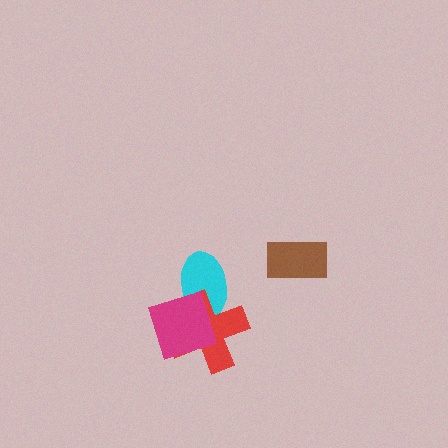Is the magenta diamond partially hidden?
No, no other shape covers it.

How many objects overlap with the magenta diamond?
2 objects overlap with the magenta diamond.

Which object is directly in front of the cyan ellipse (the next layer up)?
The red cross is directly in front of the cyan ellipse.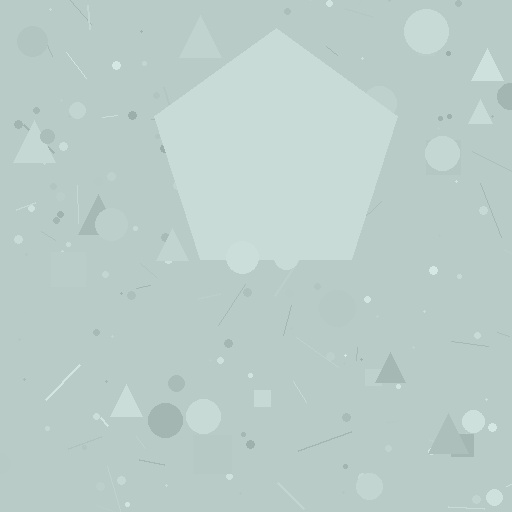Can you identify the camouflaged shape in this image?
The camouflaged shape is a pentagon.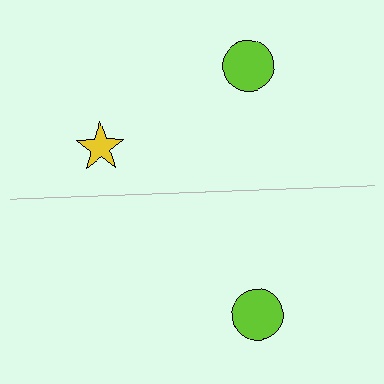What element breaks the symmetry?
A yellow star is missing from the bottom side.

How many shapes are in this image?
There are 3 shapes in this image.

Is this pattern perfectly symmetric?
No, the pattern is not perfectly symmetric. A yellow star is missing from the bottom side.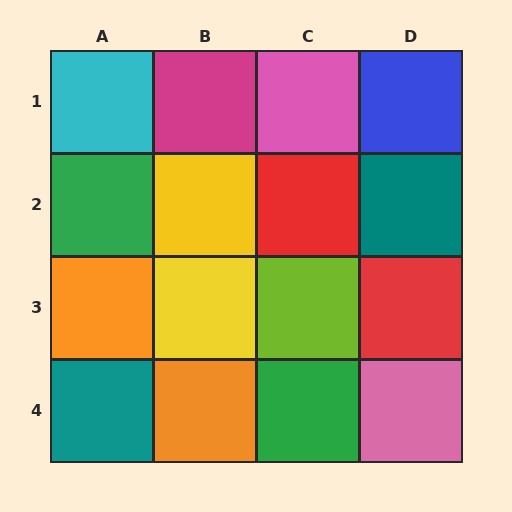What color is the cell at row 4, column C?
Green.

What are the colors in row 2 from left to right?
Green, yellow, red, teal.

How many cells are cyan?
1 cell is cyan.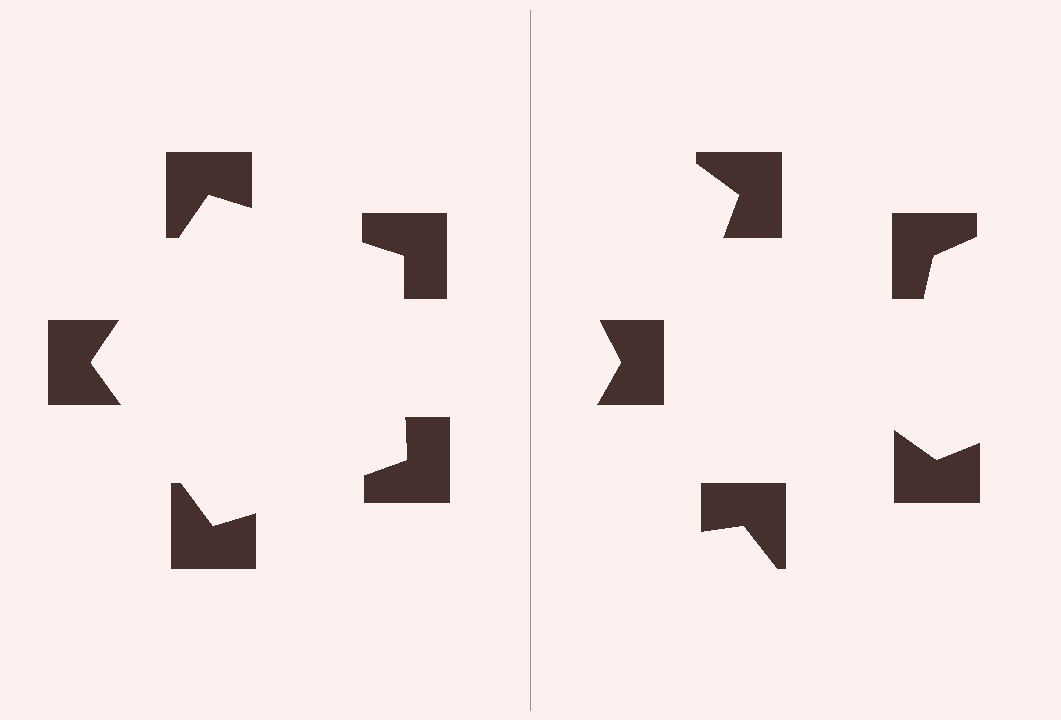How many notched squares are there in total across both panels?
10 — 5 on each side.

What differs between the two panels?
The notched squares are positioned identically on both sides; only the wedge orientations differ. On the left they align to a pentagon; on the right they are misaligned.